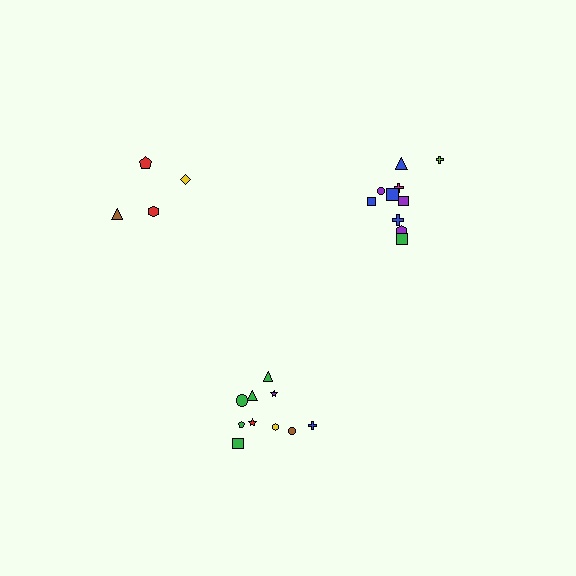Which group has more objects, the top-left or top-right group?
The top-right group.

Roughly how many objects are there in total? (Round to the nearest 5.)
Roughly 25 objects in total.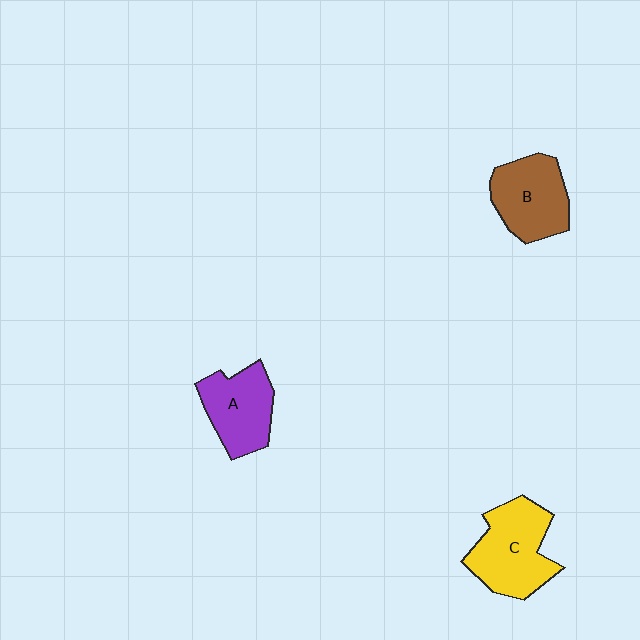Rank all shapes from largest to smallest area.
From largest to smallest: C (yellow), B (brown), A (purple).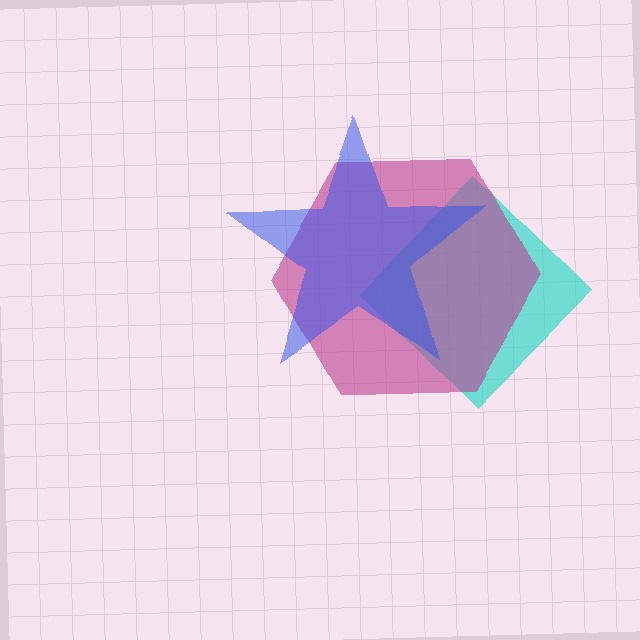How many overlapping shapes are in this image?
There are 3 overlapping shapes in the image.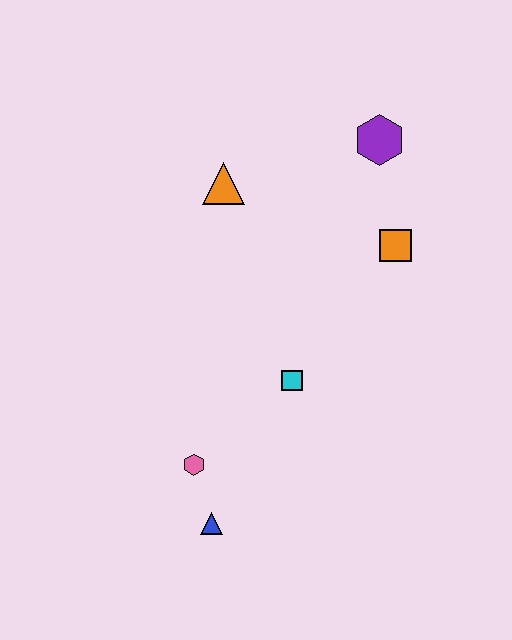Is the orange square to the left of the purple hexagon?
No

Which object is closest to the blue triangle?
The pink hexagon is closest to the blue triangle.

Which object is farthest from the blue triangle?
The purple hexagon is farthest from the blue triangle.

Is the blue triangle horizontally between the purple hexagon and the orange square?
No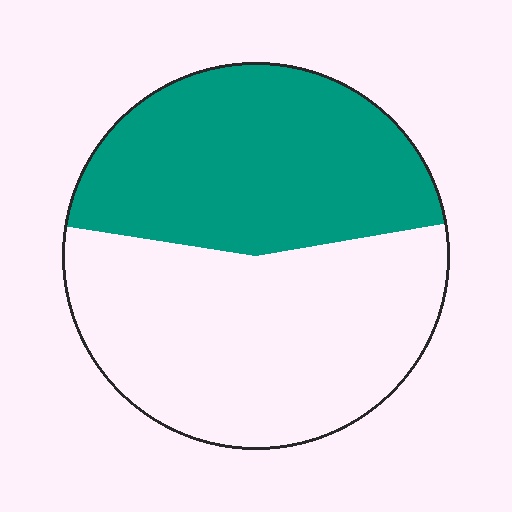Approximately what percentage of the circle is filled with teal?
Approximately 45%.